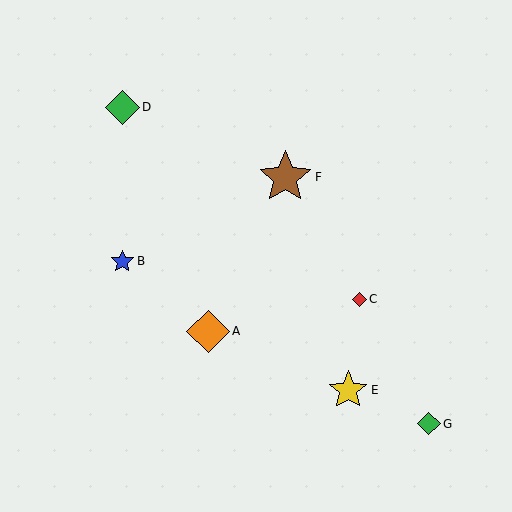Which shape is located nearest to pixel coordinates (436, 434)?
The green diamond (labeled G) at (429, 424) is nearest to that location.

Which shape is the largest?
The brown star (labeled F) is the largest.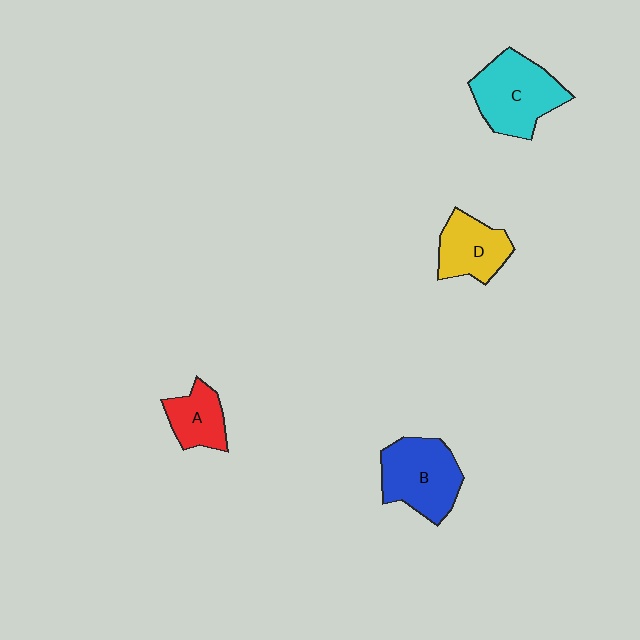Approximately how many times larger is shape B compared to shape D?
Approximately 1.4 times.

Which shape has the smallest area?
Shape A (red).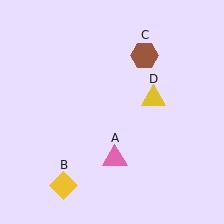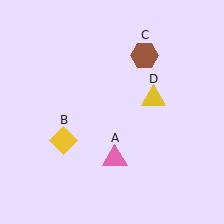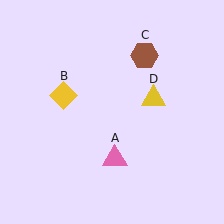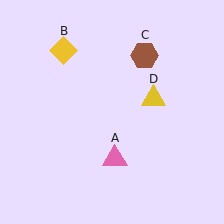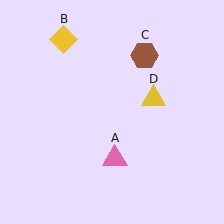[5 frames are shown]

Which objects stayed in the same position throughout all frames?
Pink triangle (object A) and brown hexagon (object C) and yellow triangle (object D) remained stationary.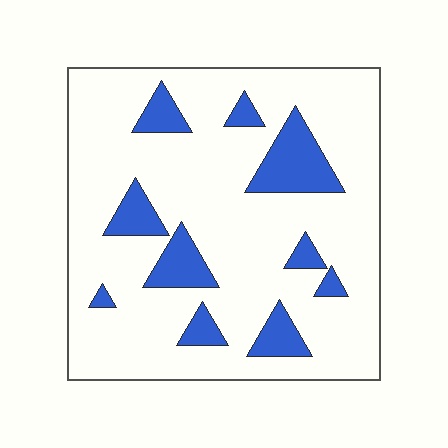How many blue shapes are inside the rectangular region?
10.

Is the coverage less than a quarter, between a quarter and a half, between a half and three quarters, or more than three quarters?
Less than a quarter.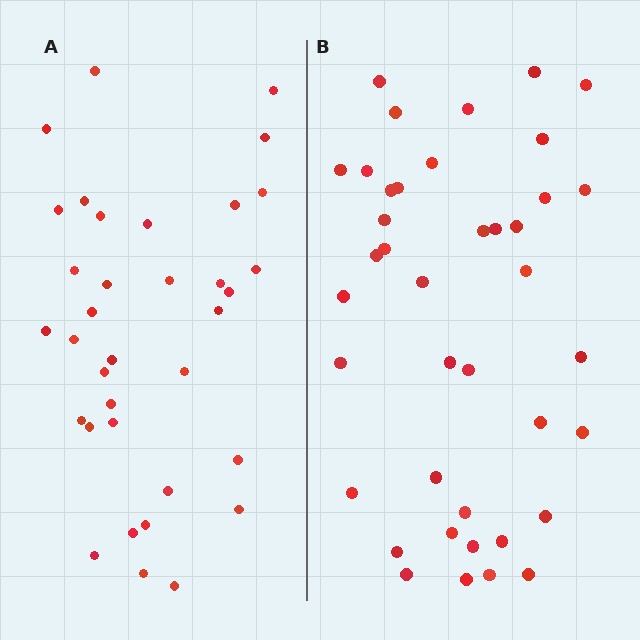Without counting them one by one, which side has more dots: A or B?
Region B (the right region) has more dots.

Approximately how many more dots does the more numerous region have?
Region B has about 5 more dots than region A.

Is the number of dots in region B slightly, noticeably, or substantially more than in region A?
Region B has only slightly more — the two regions are fairly close. The ratio is roughly 1.1 to 1.